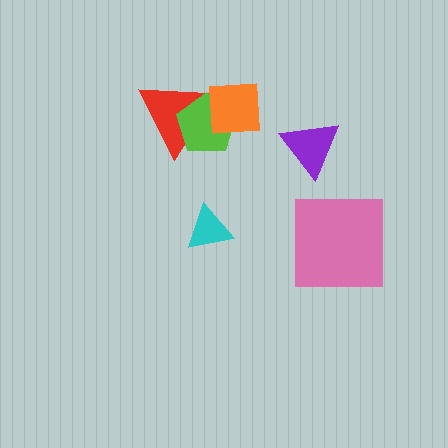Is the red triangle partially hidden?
Yes, it is partially covered by another shape.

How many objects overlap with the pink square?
0 objects overlap with the pink square.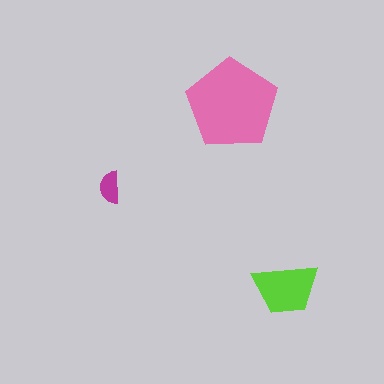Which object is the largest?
The pink pentagon.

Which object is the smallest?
The magenta semicircle.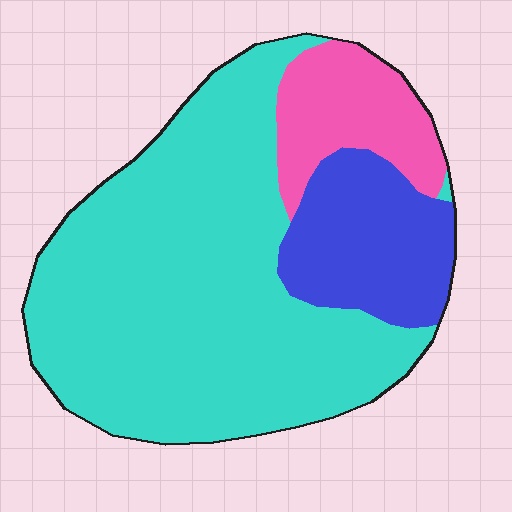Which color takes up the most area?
Cyan, at roughly 70%.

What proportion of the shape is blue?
Blue takes up between a sixth and a third of the shape.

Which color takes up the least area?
Pink, at roughly 15%.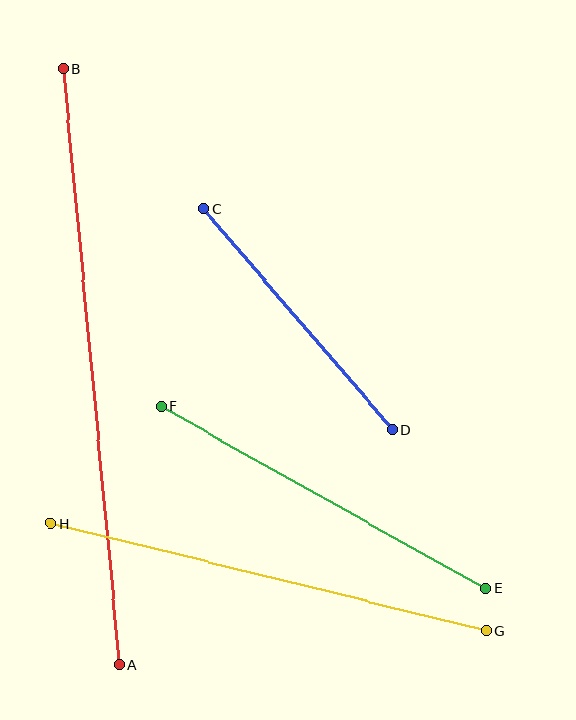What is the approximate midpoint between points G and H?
The midpoint is at approximately (269, 577) pixels.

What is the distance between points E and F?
The distance is approximately 372 pixels.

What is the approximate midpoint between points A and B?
The midpoint is at approximately (91, 366) pixels.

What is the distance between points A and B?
The distance is approximately 599 pixels.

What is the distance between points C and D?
The distance is approximately 290 pixels.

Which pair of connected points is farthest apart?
Points A and B are farthest apart.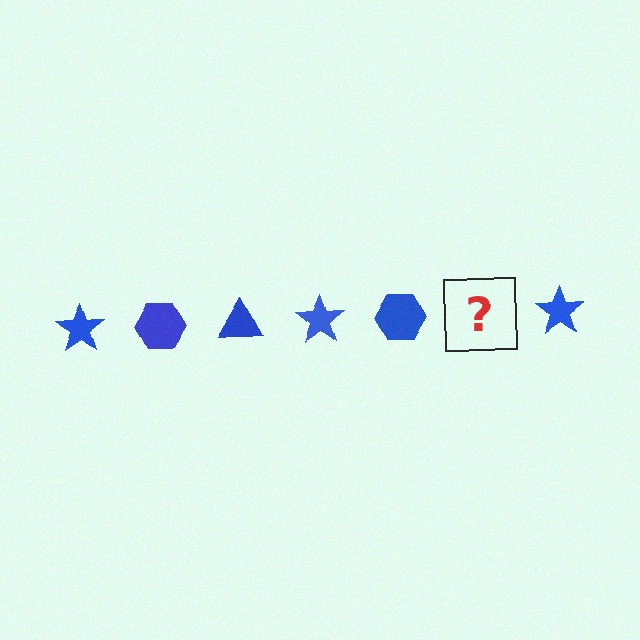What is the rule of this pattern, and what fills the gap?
The rule is that the pattern cycles through star, hexagon, triangle shapes in blue. The gap should be filled with a blue triangle.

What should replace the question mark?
The question mark should be replaced with a blue triangle.